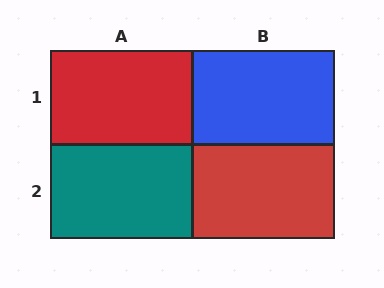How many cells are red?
2 cells are red.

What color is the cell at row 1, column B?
Blue.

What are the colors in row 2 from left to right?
Teal, red.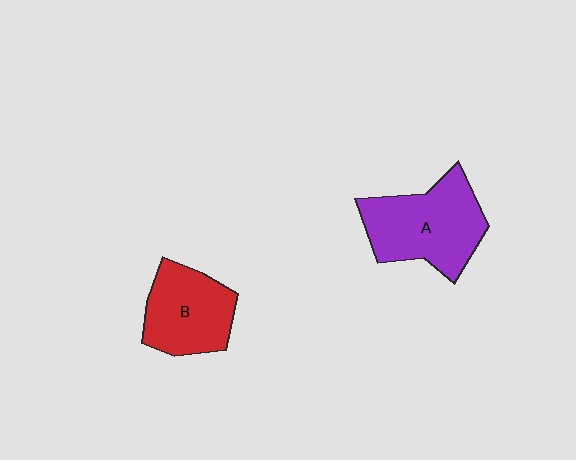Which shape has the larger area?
Shape A (purple).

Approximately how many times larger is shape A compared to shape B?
Approximately 1.3 times.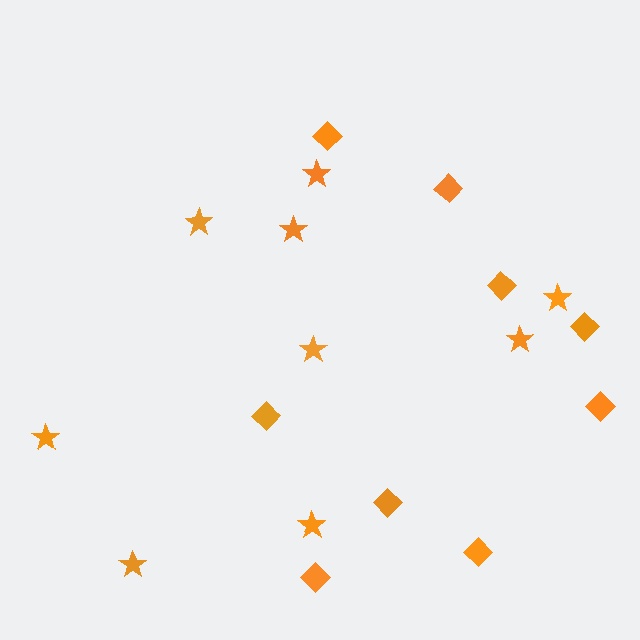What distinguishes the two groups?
There are 2 groups: one group of stars (9) and one group of diamonds (9).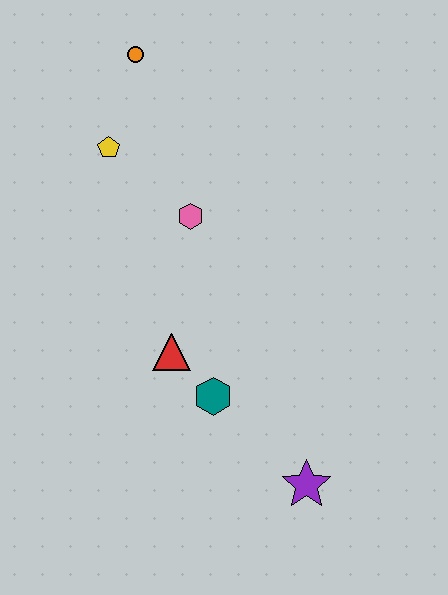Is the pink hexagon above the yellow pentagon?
No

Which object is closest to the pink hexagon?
The yellow pentagon is closest to the pink hexagon.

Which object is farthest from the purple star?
The orange circle is farthest from the purple star.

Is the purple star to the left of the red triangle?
No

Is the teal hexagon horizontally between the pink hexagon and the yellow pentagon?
No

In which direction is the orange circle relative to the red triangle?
The orange circle is above the red triangle.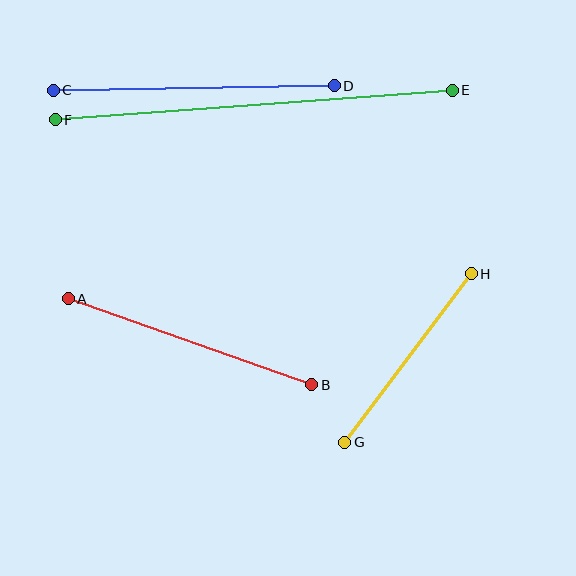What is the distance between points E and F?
The distance is approximately 398 pixels.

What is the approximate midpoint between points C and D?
The midpoint is at approximately (194, 88) pixels.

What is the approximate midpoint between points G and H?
The midpoint is at approximately (408, 358) pixels.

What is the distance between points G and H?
The distance is approximately 211 pixels.